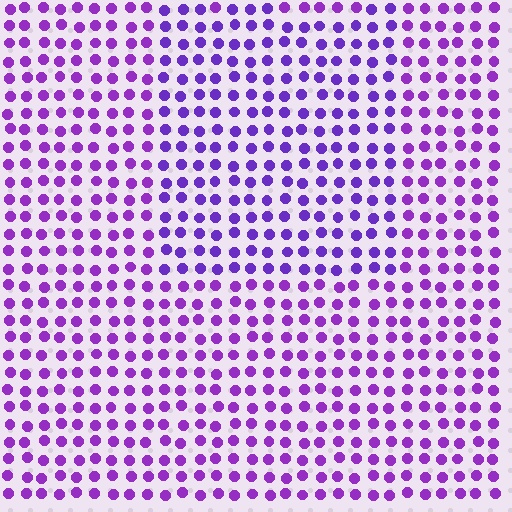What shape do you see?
I see a rectangle.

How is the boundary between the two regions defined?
The boundary is defined purely by a slight shift in hue (about 18 degrees). Spacing, size, and orientation are identical on both sides.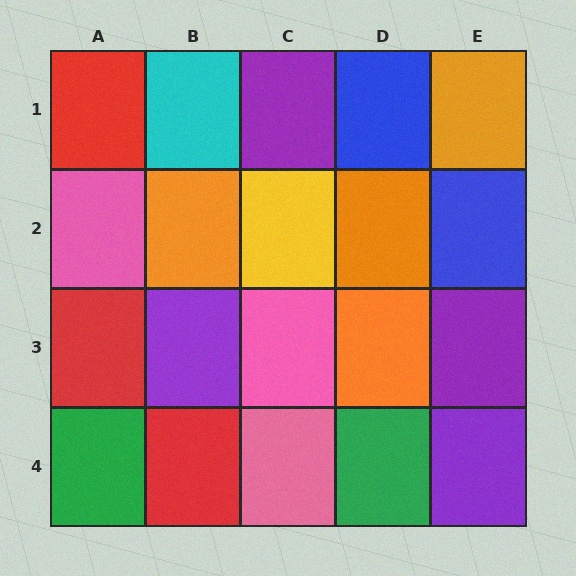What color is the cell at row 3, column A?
Red.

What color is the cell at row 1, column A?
Red.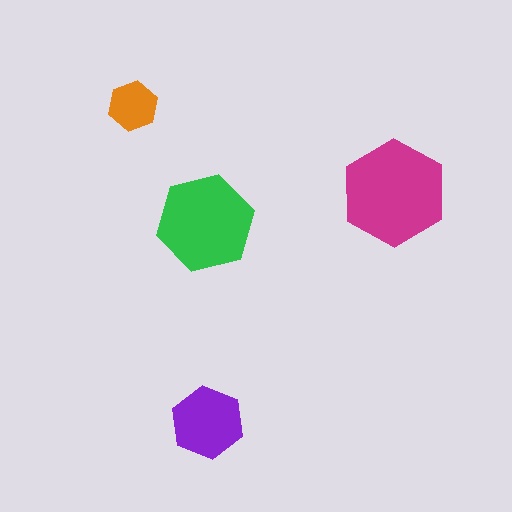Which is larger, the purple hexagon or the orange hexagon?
The purple one.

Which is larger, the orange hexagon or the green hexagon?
The green one.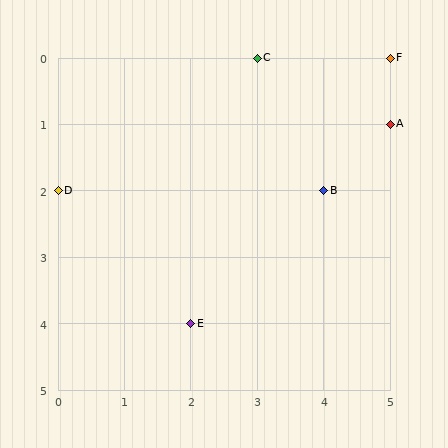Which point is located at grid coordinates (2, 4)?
Point E is at (2, 4).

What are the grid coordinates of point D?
Point D is at grid coordinates (0, 2).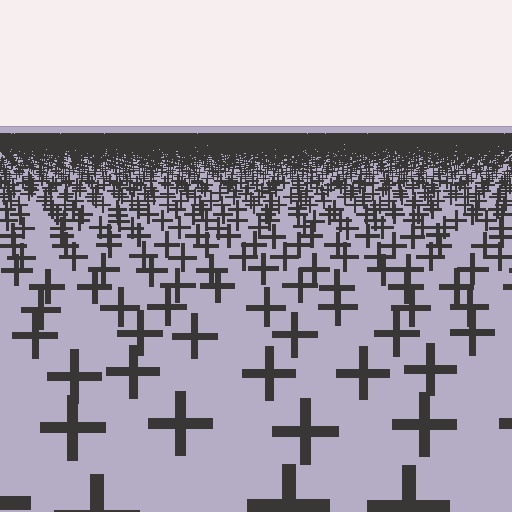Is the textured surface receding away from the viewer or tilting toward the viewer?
The surface is receding away from the viewer. Texture elements get smaller and denser toward the top.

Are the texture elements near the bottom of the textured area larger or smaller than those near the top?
Larger. Near the bottom, elements are closer to the viewer and appear at a bigger on-screen size.